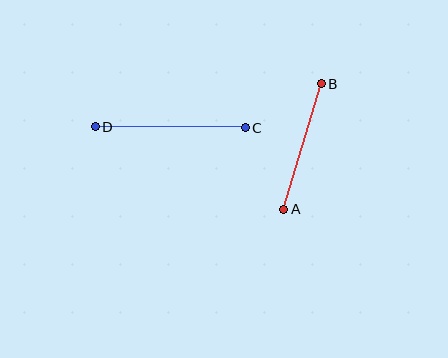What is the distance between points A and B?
The distance is approximately 131 pixels.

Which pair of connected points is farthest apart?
Points C and D are farthest apart.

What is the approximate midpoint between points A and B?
The midpoint is at approximately (302, 147) pixels.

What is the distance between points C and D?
The distance is approximately 150 pixels.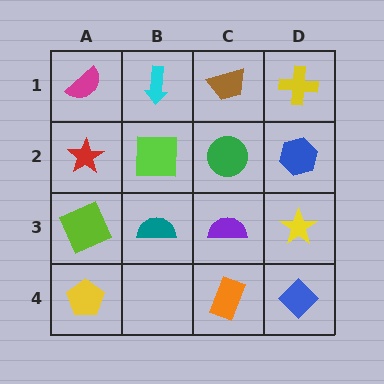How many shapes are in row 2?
4 shapes.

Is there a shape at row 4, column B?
No, that cell is empty.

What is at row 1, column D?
A yellow cross.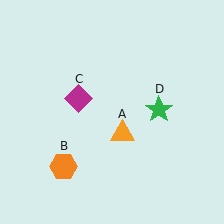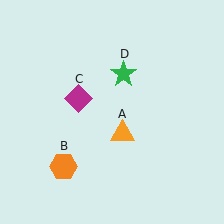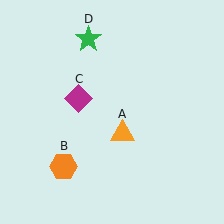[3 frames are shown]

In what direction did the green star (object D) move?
The green star (object D) moved up and to the left.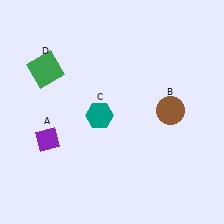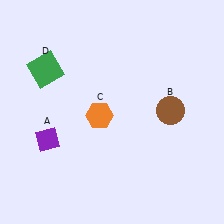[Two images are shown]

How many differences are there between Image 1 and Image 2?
There is 1 difference between the two images.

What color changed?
The hexagon (C) changed from teal in Image 1 to orange in Image 2.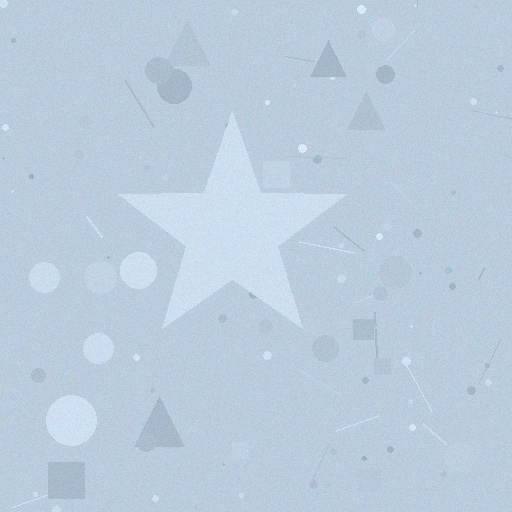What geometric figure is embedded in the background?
A star is embedded in the background.